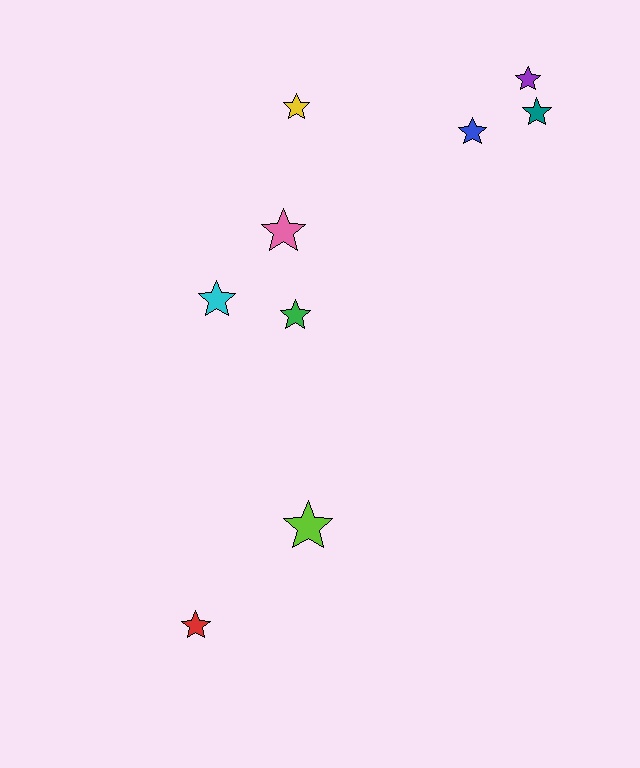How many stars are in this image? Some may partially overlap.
There are 9 stars.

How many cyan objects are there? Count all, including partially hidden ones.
There is 1 cyan object.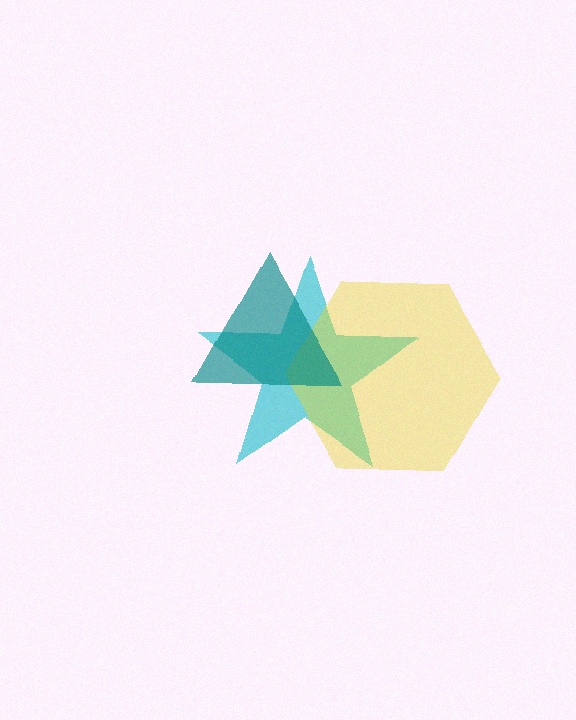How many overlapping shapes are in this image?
There are 3 overlapping shapes in the image.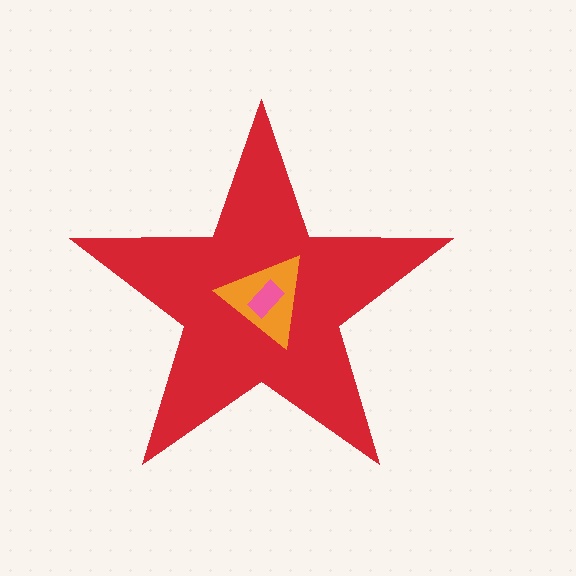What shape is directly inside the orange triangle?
The pink rectangle.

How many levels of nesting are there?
3.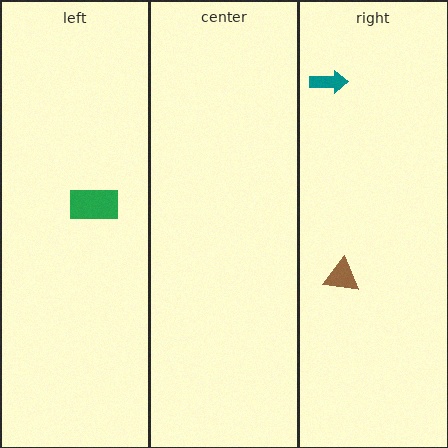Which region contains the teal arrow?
The right region.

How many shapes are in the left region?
1.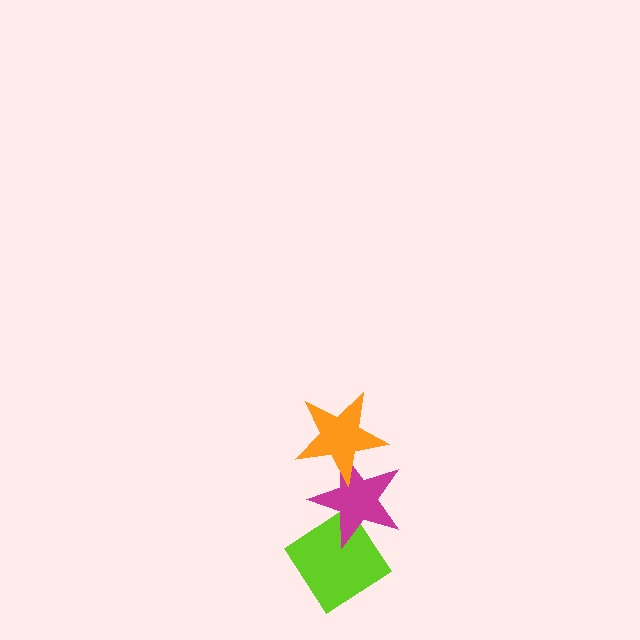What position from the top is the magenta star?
The magenta star is 2nd from the top.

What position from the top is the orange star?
The orange star is 1st from the top.